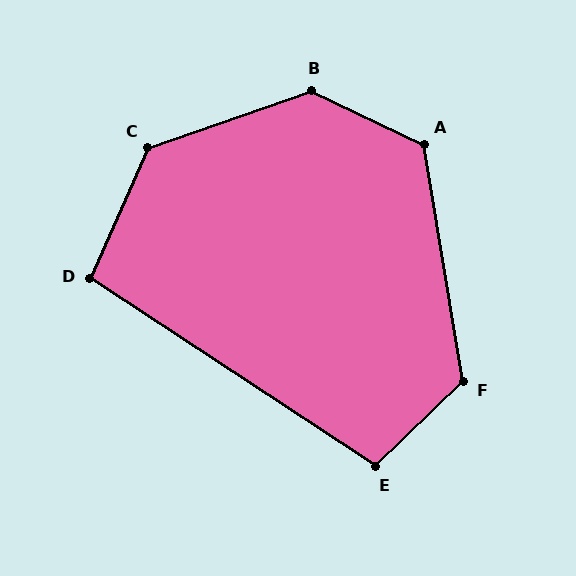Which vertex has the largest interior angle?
B, at approximately 136 degrees.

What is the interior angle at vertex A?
Approximately 124 degrees (obtuse).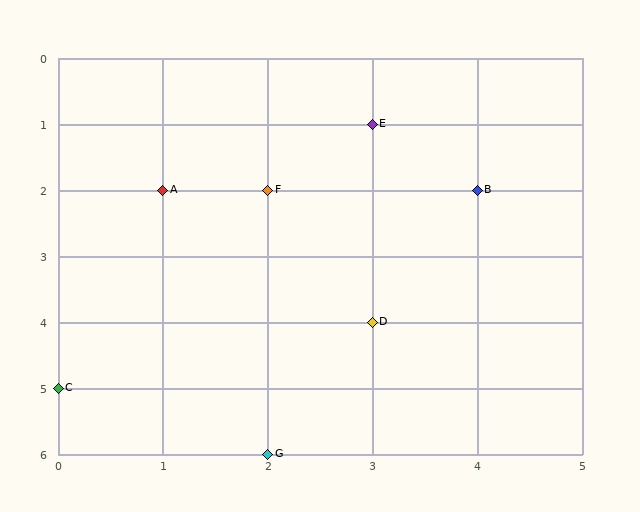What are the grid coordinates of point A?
Point A is at grid coordinates (1, 2).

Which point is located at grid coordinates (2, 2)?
Point F is at (2, 2).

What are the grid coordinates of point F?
Point F is at grid coordinates (2, 2).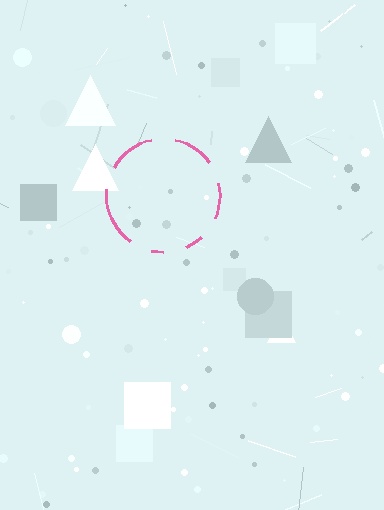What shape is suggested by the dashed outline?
The dashed outline suggests a circle.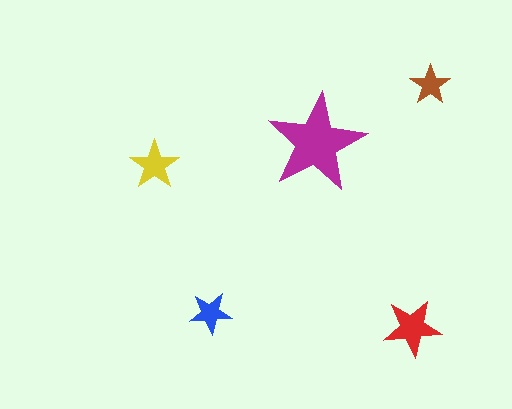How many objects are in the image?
There are 5 objects in the image.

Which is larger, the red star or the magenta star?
The magenta one.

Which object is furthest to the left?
The yellow star is leftmost.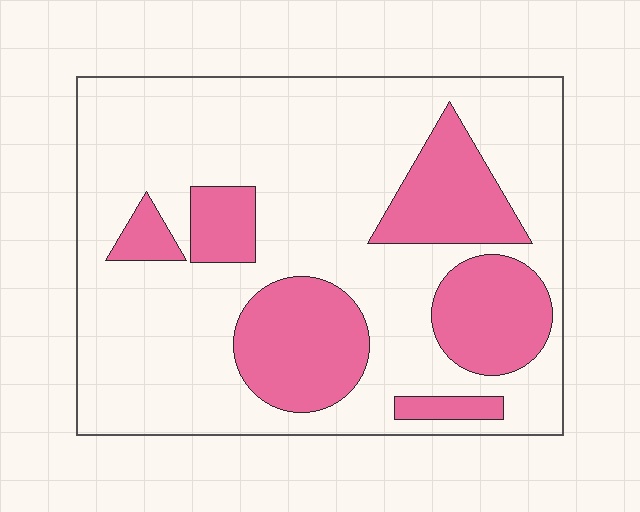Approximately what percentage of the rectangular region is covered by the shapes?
Approximately 30%.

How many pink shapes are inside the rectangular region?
6.